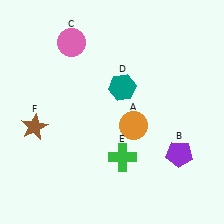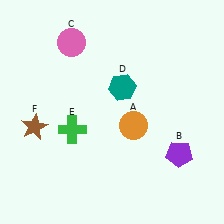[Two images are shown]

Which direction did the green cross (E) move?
The green cross (E) moved left.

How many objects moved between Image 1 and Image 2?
1 object moved between the two images.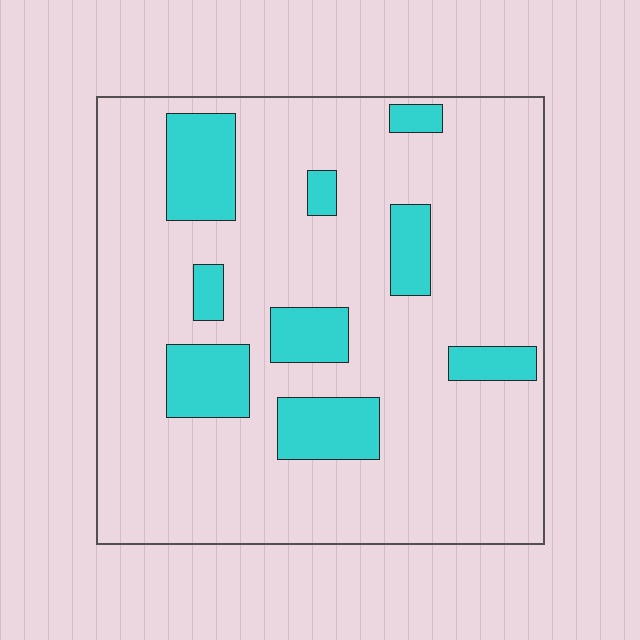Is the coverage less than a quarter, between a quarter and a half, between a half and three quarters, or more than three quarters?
Less than a quarter.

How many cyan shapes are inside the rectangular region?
9.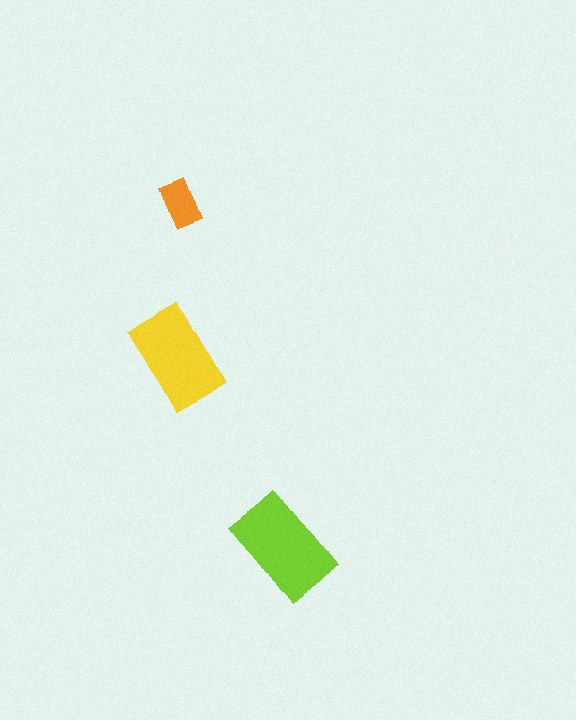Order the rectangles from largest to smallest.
the lime one, the yellow one, the orange one.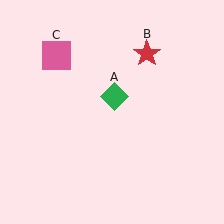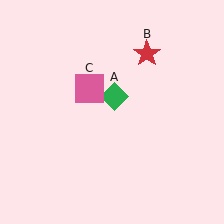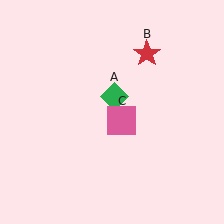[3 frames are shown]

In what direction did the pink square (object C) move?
The pink square (object C) moved down and to the right.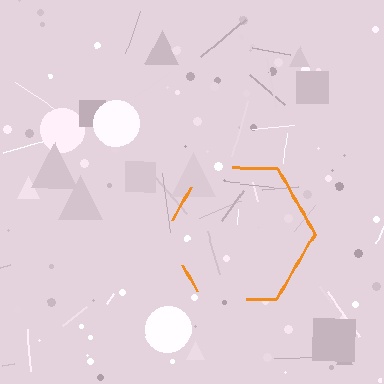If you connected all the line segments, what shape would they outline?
They would outline a hexagon.